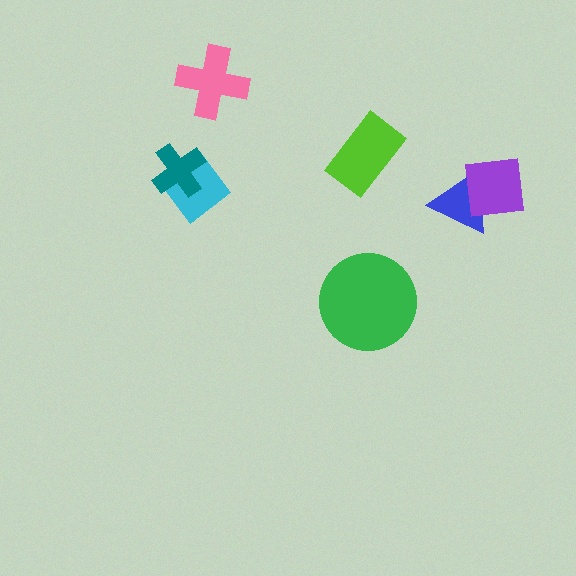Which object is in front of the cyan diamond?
The teal cross is in front of the cyan diamond.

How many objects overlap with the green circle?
0 objects overlap with the green circle.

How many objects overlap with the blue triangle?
1 object overlaps with the blue triangle.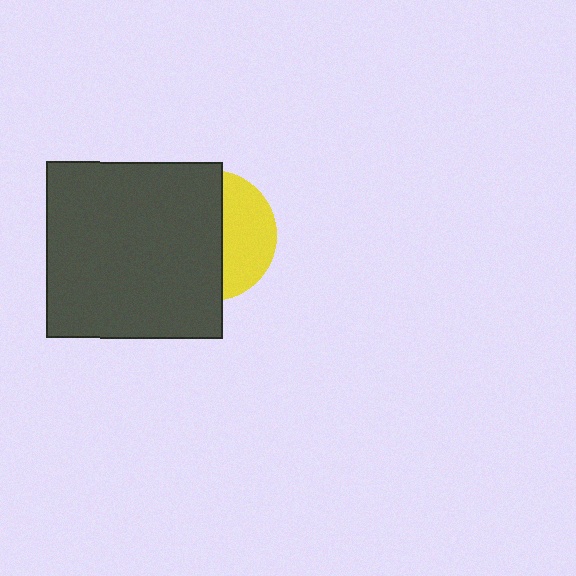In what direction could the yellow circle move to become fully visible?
The yellow circle could move right. That would shift it out from behind the dark gray square entirely.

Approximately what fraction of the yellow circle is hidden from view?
Roughly 62% of the yellow circle is hidden behind the dark gray square.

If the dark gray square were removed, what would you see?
You would see the complete yellow circle.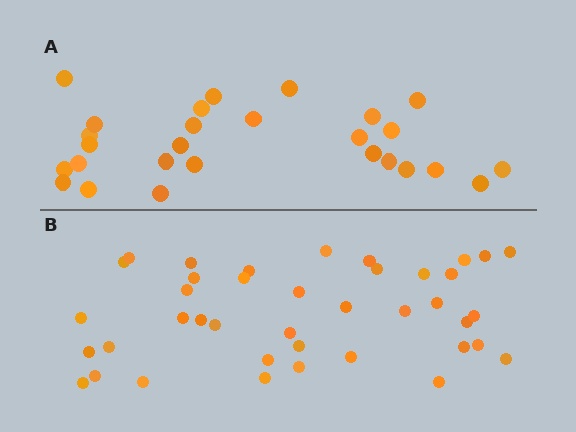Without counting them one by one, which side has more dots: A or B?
Region B (the bottom region) has more dots.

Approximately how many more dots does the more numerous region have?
Region B has approximately 15 more dots than region A.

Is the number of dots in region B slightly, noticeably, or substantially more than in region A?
Region B has substantially more. The ratio is roughly 1.5 to 1.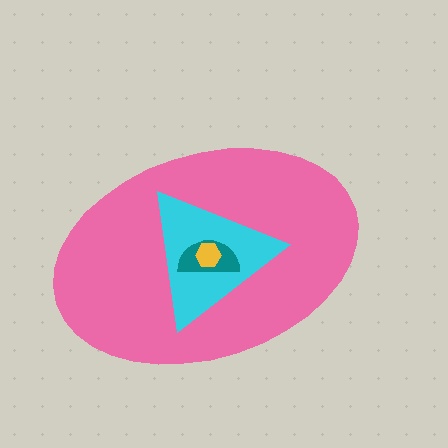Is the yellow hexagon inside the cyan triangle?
Yes.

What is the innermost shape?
The yellow hexagon.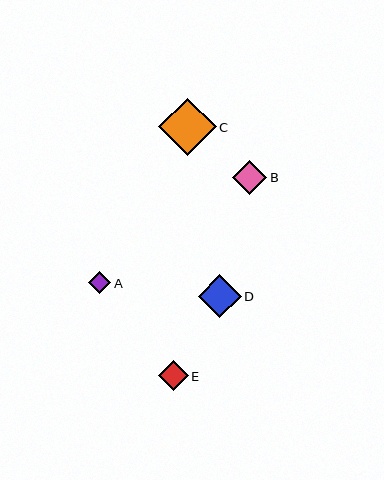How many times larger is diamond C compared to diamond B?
Diamond C is approximately 1.7 times the size of diamond B.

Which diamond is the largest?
Diamond C is the largest with a size of approximately 58 pixels.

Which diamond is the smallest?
Diamond A is the smallest with a size of approximately 22 pixels.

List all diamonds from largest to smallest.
From largest to smallest: C, D, B, E, A.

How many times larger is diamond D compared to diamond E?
Diamond D is approximately 1.4 times the size of diamond E.